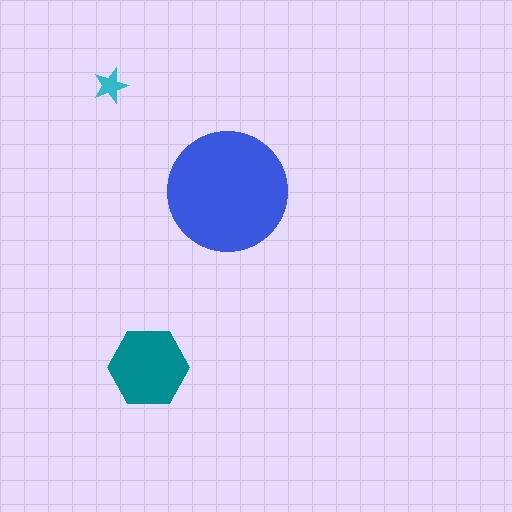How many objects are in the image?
There are 3 objects in the image.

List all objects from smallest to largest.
The cyan star, the teal hexagon, the blue circle.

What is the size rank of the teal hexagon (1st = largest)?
2nd.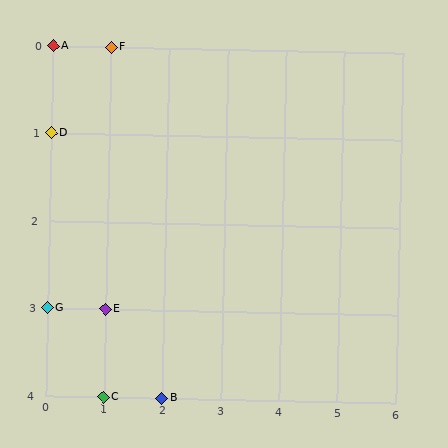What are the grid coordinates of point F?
Point F is at grid coordinates (1, 0).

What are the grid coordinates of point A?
Point A is at grid coordinates (0, 0).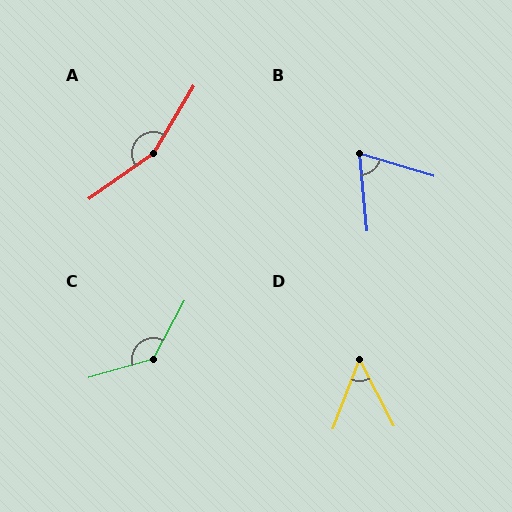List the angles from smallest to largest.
D (48°), B (68°), C (135°), A (156°).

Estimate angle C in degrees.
Approximately 135 degrees.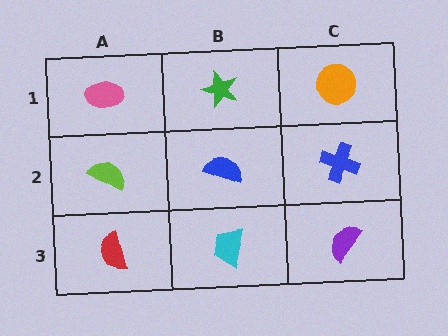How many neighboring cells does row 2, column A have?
3.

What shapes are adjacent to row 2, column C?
An orange circle (row 1, column C), a purple semicircle (row 3, column C), a blue semicircle (row 2, column B).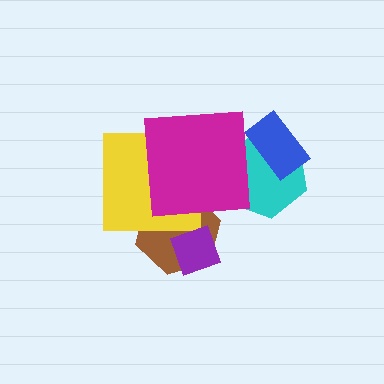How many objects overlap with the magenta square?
3 objects overlap with the magenta square.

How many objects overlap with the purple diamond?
1 object overlaps with the purple diamond.